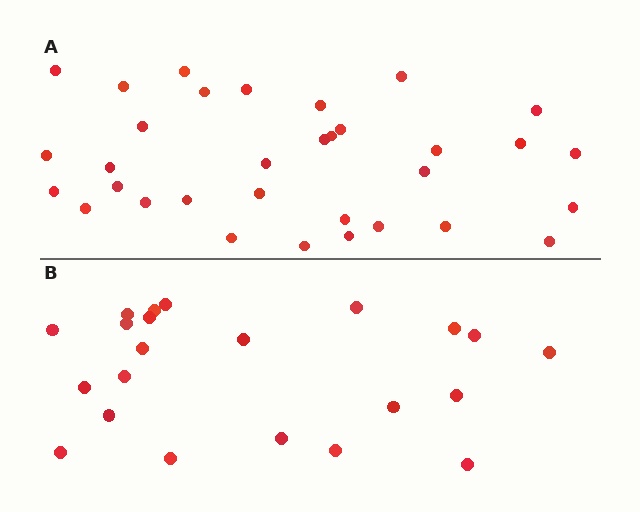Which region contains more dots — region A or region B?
Region A (the top region) has more dots.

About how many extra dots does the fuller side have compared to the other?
Region A has roughly 12 or so more dots than region B.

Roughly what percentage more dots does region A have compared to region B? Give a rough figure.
About 50% more.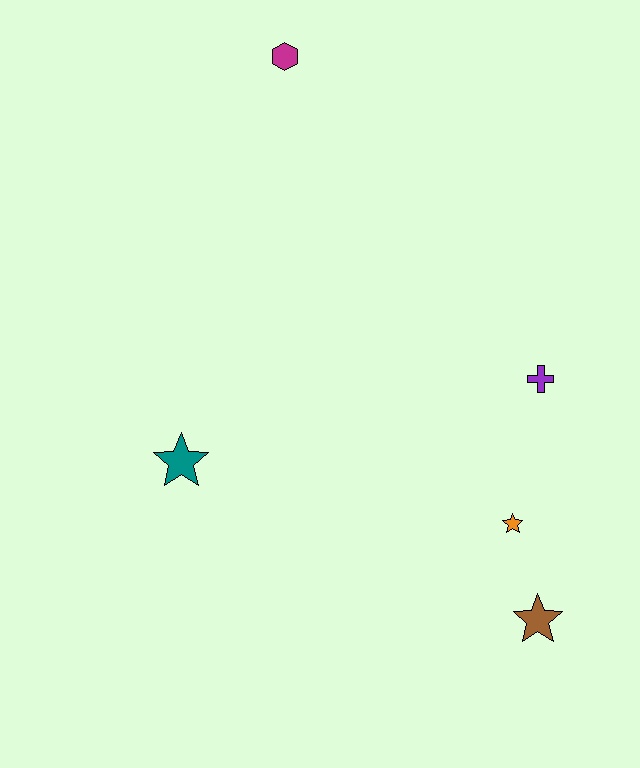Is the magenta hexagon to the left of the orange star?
Yes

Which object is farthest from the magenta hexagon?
The brown star is farthest from the magenta hexagon.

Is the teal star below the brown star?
No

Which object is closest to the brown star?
The orange star is closest to the brown star.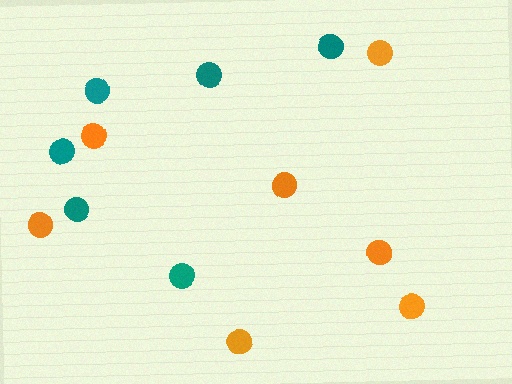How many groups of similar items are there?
There are 2 groups: one group of orange circles (7) and one group of teal circles (6).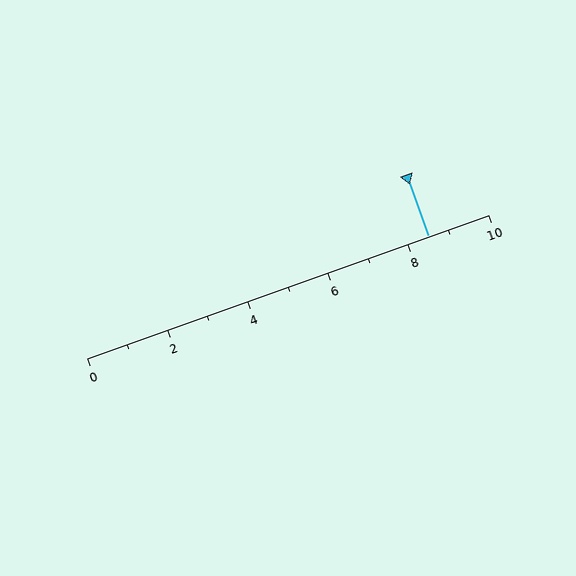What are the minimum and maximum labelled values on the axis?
The axis runs from 0 to 10.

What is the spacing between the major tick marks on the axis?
The major ticks are spaced 2 apart.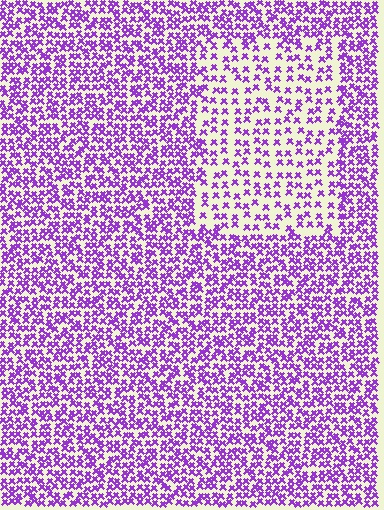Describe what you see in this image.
The image contains small purple elements arranged at two different densities. A rectangle-shaped region is visible where the elements are less densely packed than the surrounding area.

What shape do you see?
I see a rectangle.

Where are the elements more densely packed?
The elements are more densely packed outside the rectangle boundary.